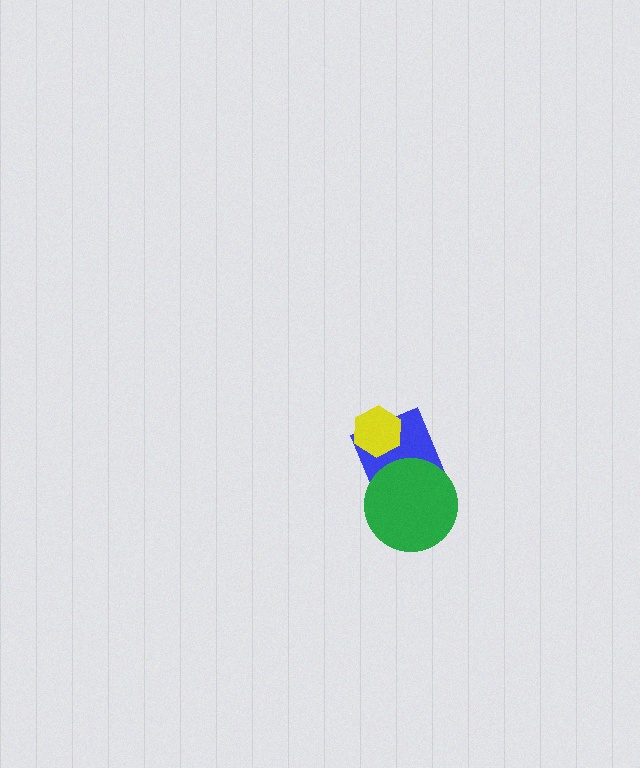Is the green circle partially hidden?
No, no other shape covers it.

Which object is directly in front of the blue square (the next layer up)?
The green circle is directly in front of the blue square.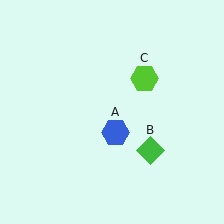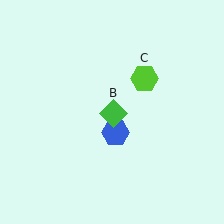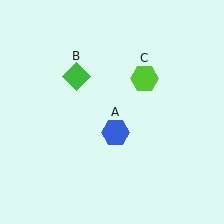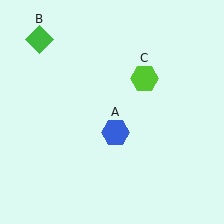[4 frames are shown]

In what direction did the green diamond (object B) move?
The green diamond (object B) moved up and to the left.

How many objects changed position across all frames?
1 object changed position: green diamond (object B).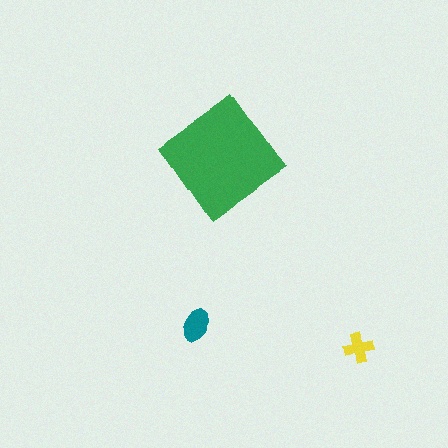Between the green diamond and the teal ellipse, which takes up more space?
The green diamond.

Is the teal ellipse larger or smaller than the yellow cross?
Larger.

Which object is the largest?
The green diamond.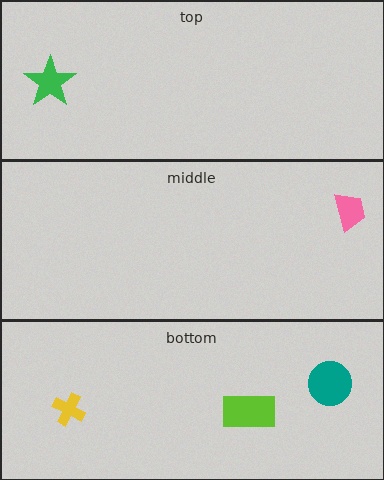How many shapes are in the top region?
1.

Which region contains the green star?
The top region.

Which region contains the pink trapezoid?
The middle region.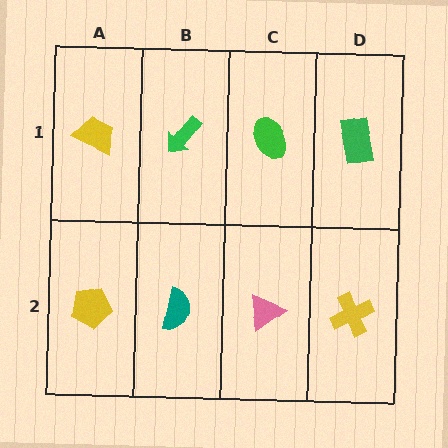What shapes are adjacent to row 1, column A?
A yellow pentagon (row 2, column A), a green arrow (row 1, column B).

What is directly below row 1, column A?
A yellow pentagon.